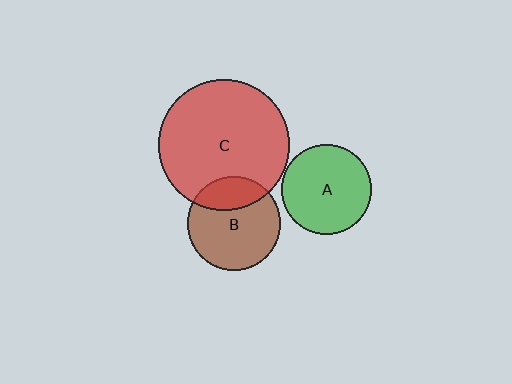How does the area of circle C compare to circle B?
Approximately 2.0 times.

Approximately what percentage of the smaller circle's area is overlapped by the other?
Approximately 25%.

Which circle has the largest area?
Circle C (red).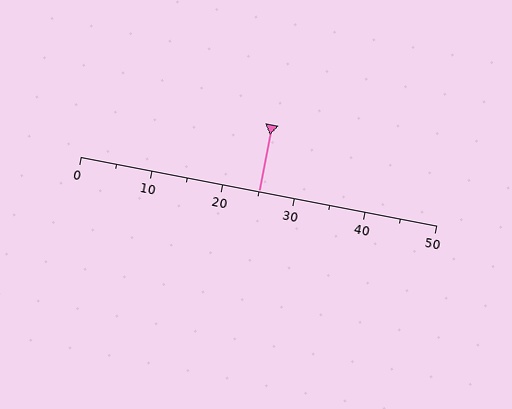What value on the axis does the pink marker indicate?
The marker indicates approximately 25.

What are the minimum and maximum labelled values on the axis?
The axis runs from 0 to 50.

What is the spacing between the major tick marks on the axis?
The major ticks are spaced 10 apart.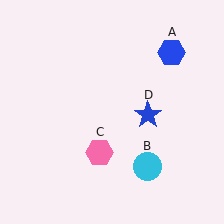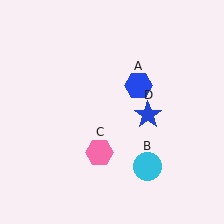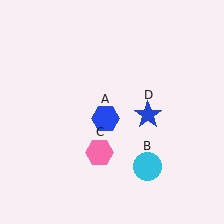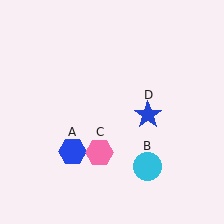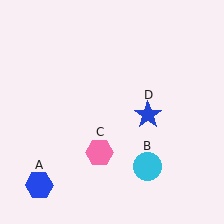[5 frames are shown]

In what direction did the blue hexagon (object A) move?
The blue hexagon (object A) moved down and to the left.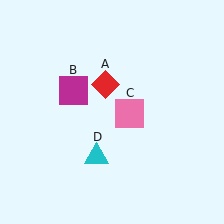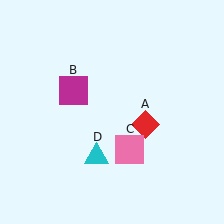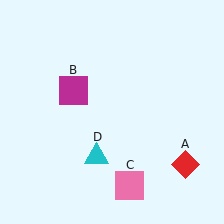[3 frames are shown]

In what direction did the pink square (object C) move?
The pink square (object C) moved down.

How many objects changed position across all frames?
2 objects changed position: red diamond (object A), pink square (object C).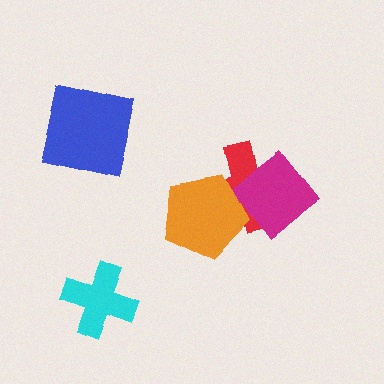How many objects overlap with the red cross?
2 objects overlap with the red cross.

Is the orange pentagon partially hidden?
No, no other shape covers it.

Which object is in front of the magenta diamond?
The orange pentagon is in front of the magenta diamond.